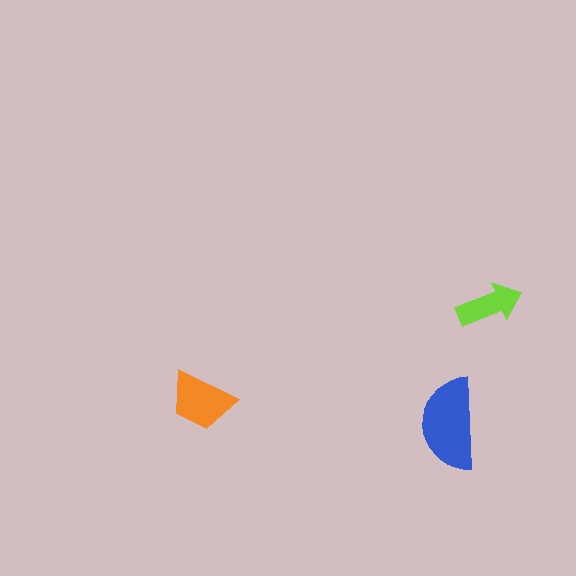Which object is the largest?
The blue semicircle.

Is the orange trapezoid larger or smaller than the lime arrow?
Larger.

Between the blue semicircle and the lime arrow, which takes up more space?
The blue semicircle.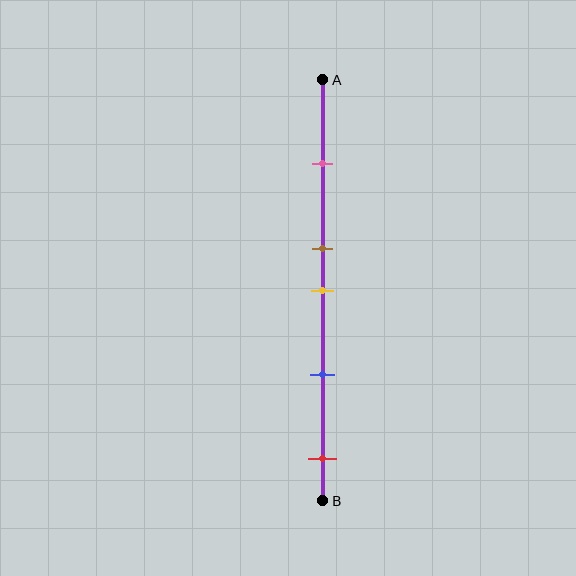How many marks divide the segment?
There are 5 marks dividing the segment.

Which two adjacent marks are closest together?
The brown and yellow marks are the closest adjacent pair.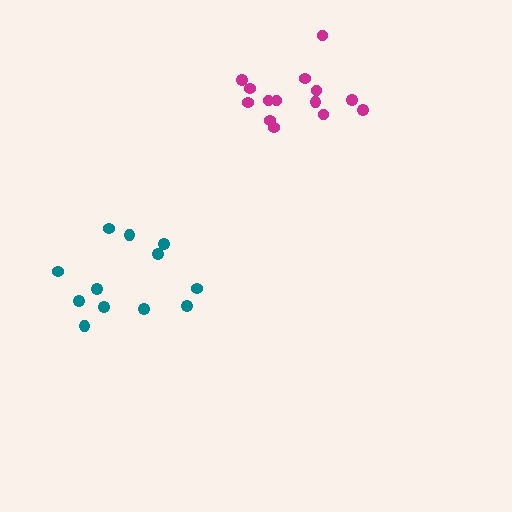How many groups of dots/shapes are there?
There are 2 groups.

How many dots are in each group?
Group 1: 12 dots, Group 2: 14 dots (26 total).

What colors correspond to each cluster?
The clusters are colored: teal, magenta.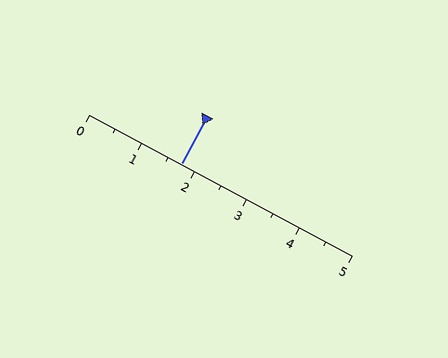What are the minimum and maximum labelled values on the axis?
The axis runs from 0 to 5.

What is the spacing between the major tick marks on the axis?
The major ticks are spaced 1 apart.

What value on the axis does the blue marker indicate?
The marker indicates approximately 1.8.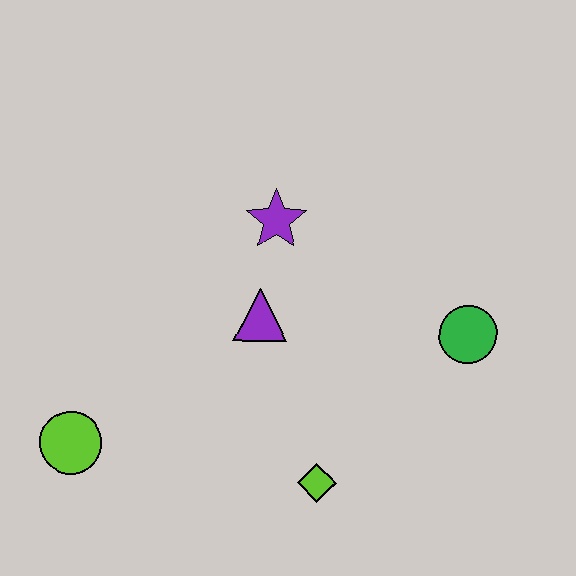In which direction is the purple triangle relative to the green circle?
The purple triangle is to the left of the green circle.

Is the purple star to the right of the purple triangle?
Yes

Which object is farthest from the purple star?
The lime circle is farthest from the purple star.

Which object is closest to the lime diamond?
The purple triangle is closest to the lime diamond.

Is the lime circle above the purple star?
No